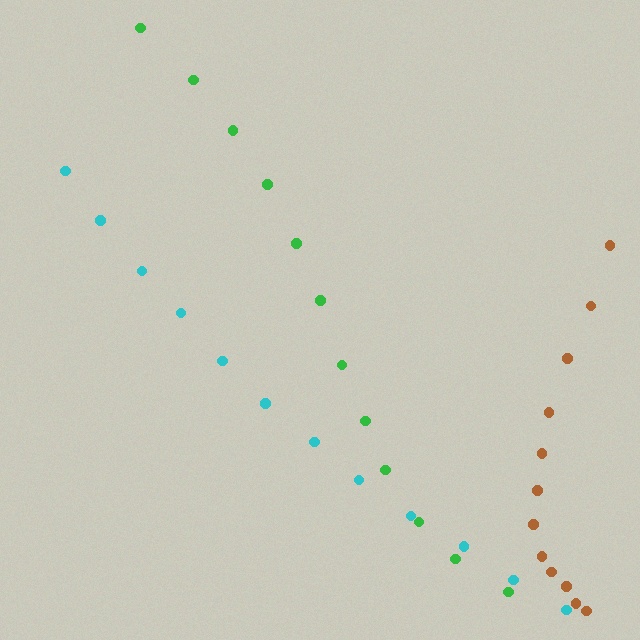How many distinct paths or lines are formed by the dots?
There are 3 distinct paths.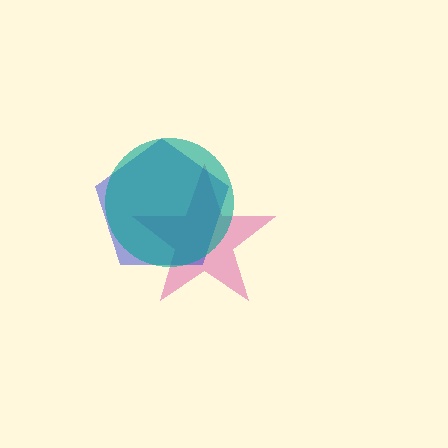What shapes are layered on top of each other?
The layered shapes are: a magenta star, a blue pentagon, a teal circle.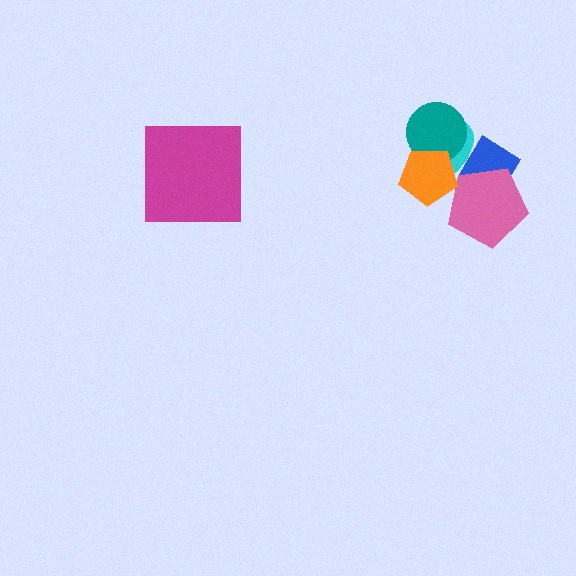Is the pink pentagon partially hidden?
Yes, it is partially covered by another shape.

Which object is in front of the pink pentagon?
The orange pentagon is in front of the pink pentagon.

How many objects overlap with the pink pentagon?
2 objects overlap with the pink pentagon.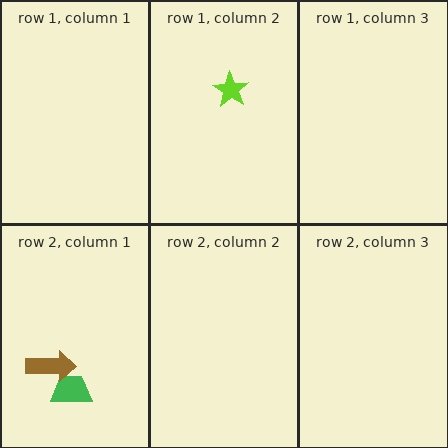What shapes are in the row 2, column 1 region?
The green trapezoid, the brown arrow.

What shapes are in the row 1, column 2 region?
The lime star.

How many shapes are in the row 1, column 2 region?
1.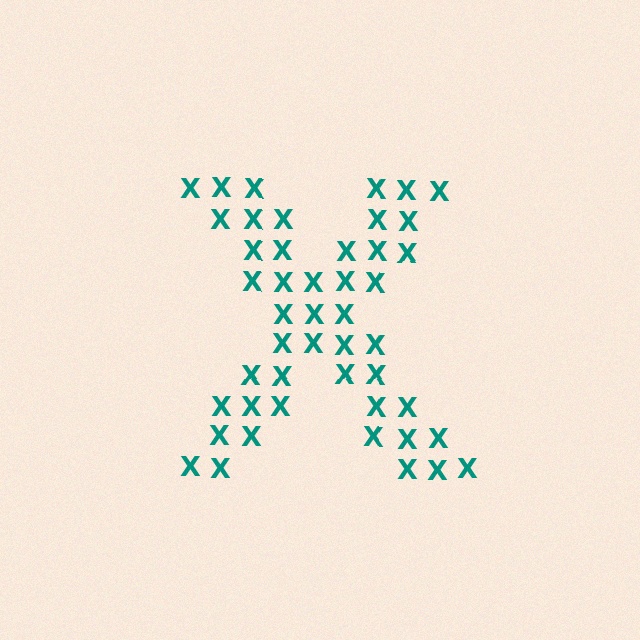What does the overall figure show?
The overall figure shows the letter X.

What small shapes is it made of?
It is made of small letter X's.